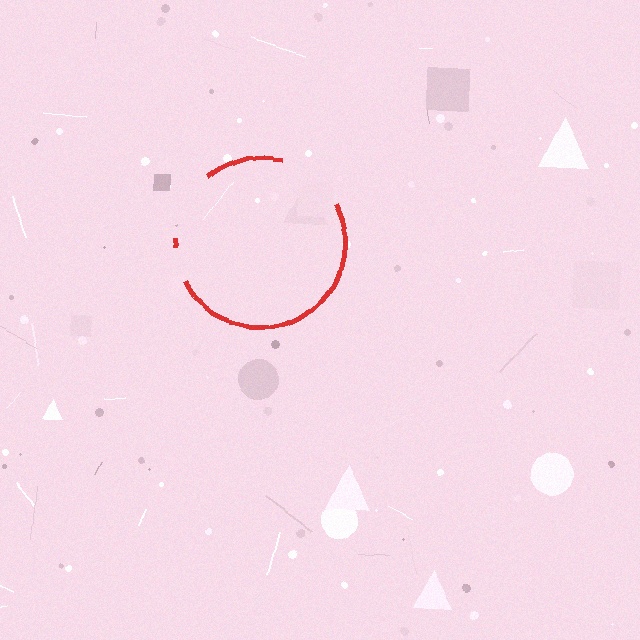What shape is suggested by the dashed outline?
The dashed outline suggests a circle.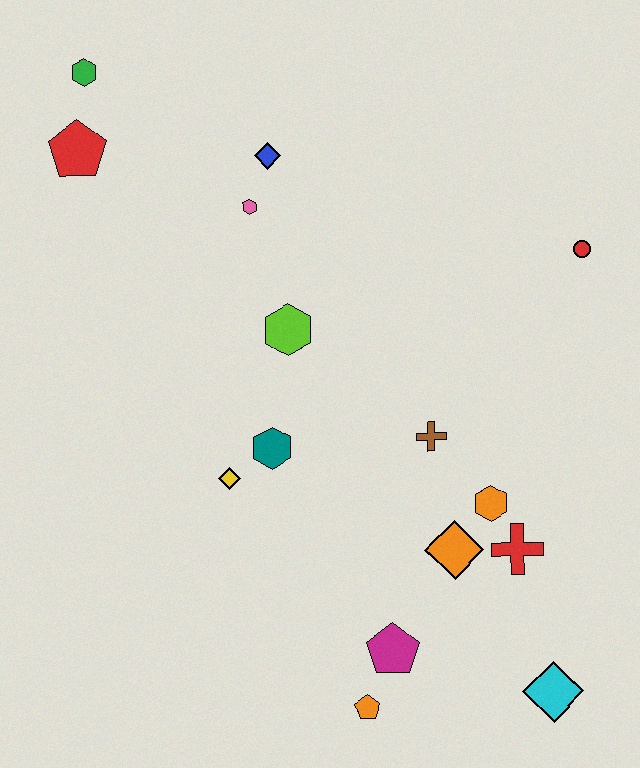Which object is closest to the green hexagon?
The red pentagon is closest to the green hexagon.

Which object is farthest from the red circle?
The green hexagon is farthest from the red circle.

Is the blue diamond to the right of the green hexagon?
Yes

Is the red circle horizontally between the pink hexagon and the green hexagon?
No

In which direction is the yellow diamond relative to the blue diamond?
The yellow diamond is below the blue diamond.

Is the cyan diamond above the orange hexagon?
No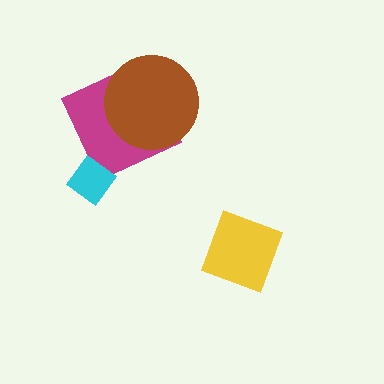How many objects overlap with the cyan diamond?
0 objects overlap with the cyan diamond.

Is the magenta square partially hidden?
Yes, it is partially covered by another shape.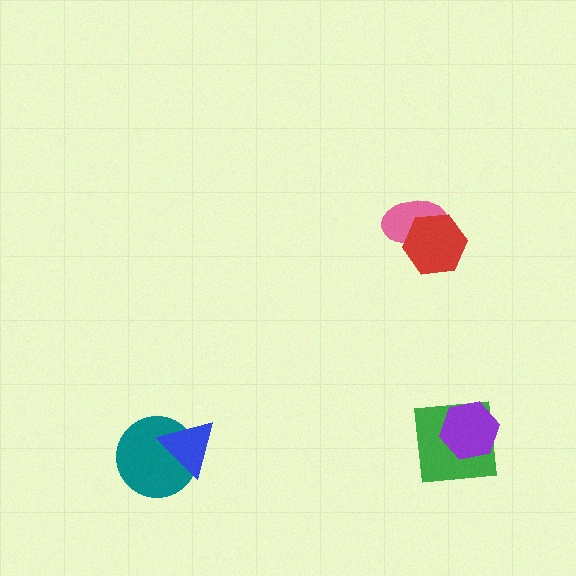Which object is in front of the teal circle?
The blue triangle is in front of the teal circle.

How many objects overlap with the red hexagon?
1 object overlaps with the red hexagon.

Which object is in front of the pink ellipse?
The red hexagon is in front of the pink ellipse.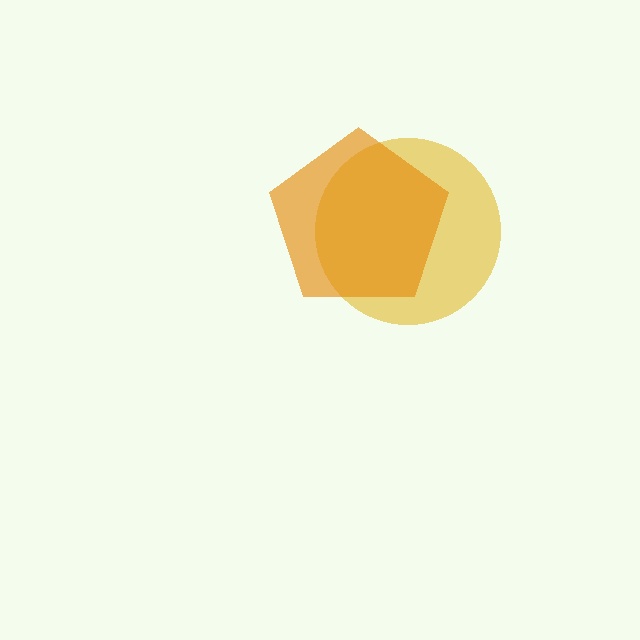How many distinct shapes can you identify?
There are 2 distinct shapes: a yellow circle, an orange pentagon.